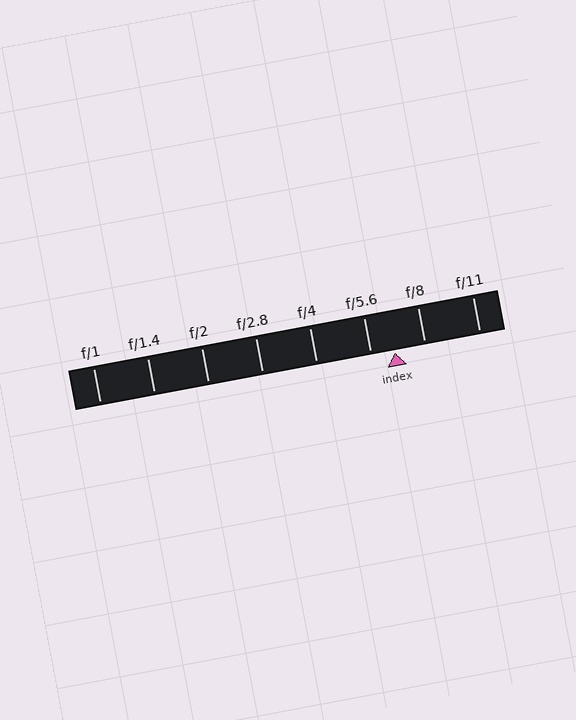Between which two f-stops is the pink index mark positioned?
The index mark is between f/5.6 and f/8.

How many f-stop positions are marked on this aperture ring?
There are 8 f-stop positions marked.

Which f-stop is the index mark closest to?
The index mark is closest to f/5.6.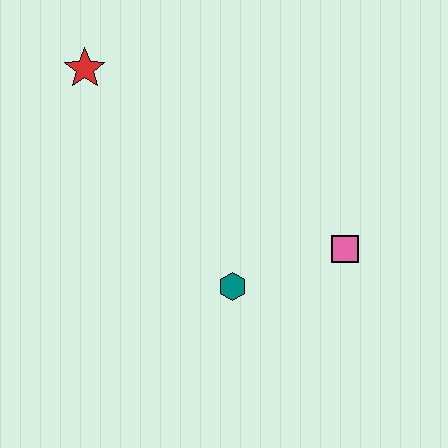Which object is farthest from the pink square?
The red star is farthest from the pink square.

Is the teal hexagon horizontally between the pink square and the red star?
Yes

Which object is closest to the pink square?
The teal hexagon is closest to the pink square.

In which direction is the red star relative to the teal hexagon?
The red star is above the teal hexagon.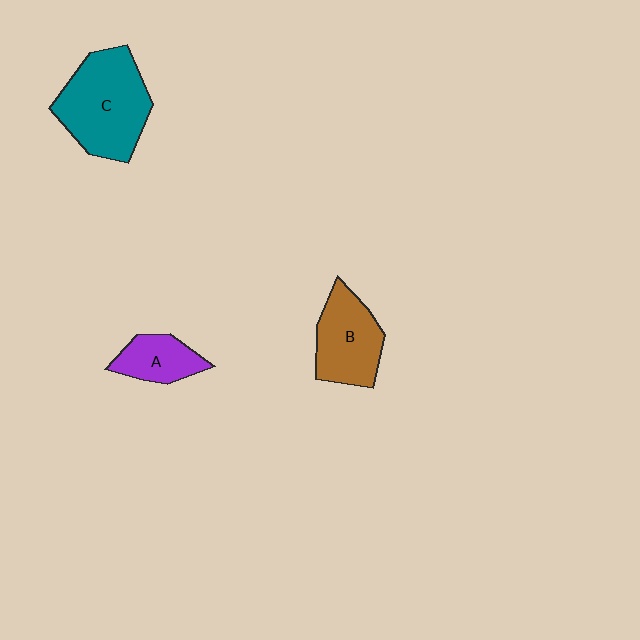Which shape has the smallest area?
Shape A (purple).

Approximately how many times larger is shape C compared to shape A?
Approximately 2.3 times.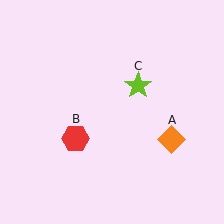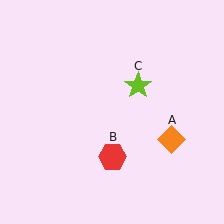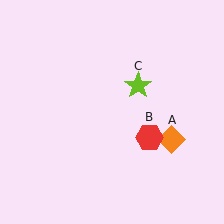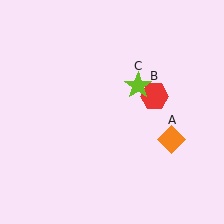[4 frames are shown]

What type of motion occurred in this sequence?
The red hexagon (object B) rotated counterclockwise around the center of the scene.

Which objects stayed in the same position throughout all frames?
Orange diamond (object A) and lime star (object C) remained stationary.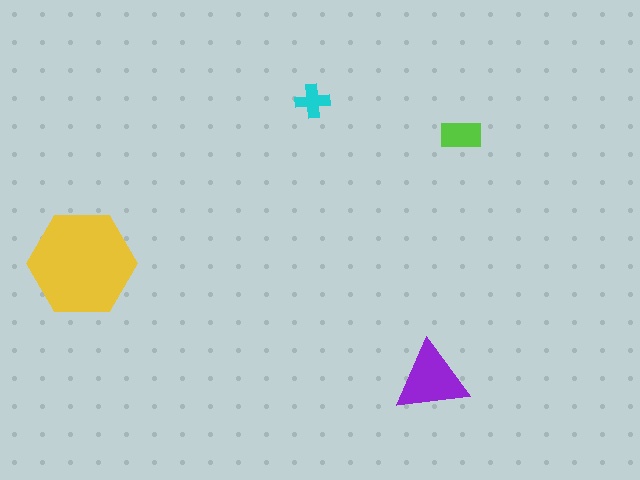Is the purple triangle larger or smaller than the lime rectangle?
Larger.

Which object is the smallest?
The cyan cross.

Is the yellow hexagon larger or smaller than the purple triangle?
Larger.